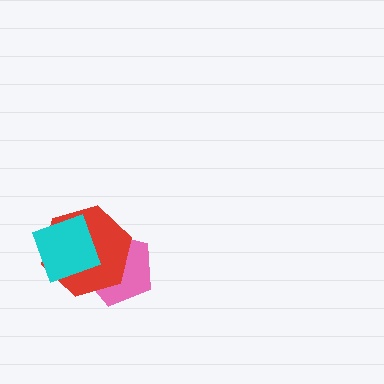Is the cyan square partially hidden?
No, no other shape covers it.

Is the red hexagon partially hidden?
Yes, it is partially covered by another shape.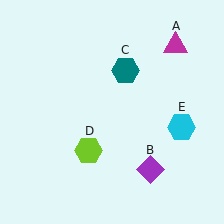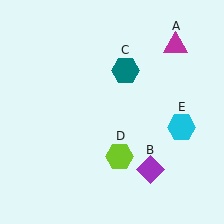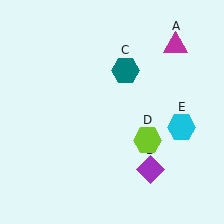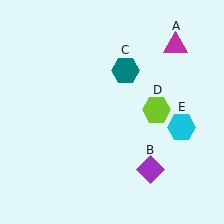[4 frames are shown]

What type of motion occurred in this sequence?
The lime hexagon (object D) rotated counterclockwise around the center of the scene.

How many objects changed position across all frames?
1 object changed position: lime hexagon (object D).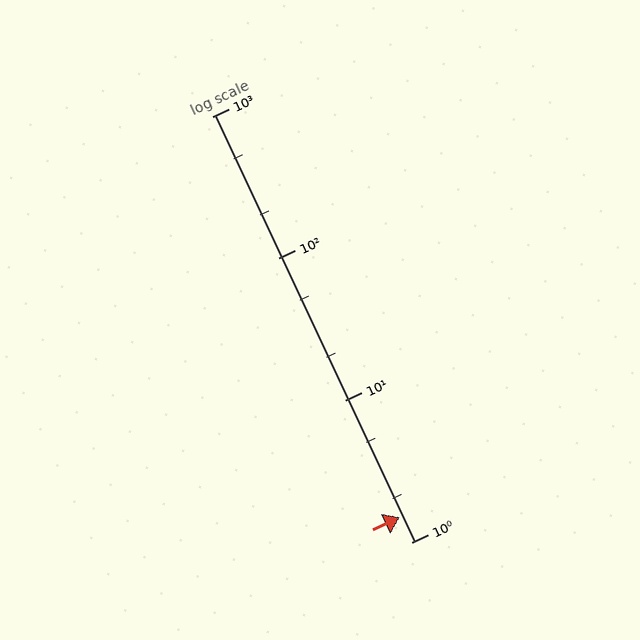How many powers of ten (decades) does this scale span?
The scale spans 3 decades, from 1 to 1000.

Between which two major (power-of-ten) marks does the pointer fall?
The pointer is between 1 and 10.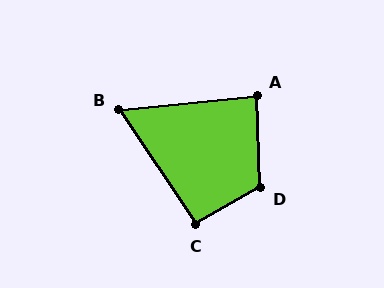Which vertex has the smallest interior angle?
B, at approximately 62 degrees.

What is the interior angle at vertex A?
Approximately 86 degrees (approximately right).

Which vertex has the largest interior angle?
D, at approximately 118 degrees.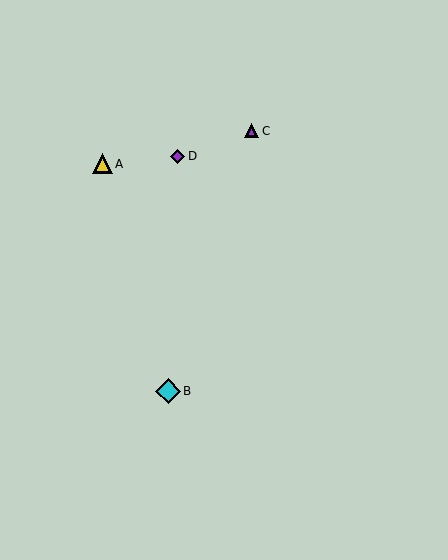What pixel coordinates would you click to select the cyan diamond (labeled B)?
Click at (168, 391) to select the cyan diamond B.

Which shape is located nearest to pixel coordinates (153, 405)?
The cyan diamond (labeled B) at (168, 391) is nearest to that location.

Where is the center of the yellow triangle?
The center of the yellow triangle is at (103, 164).